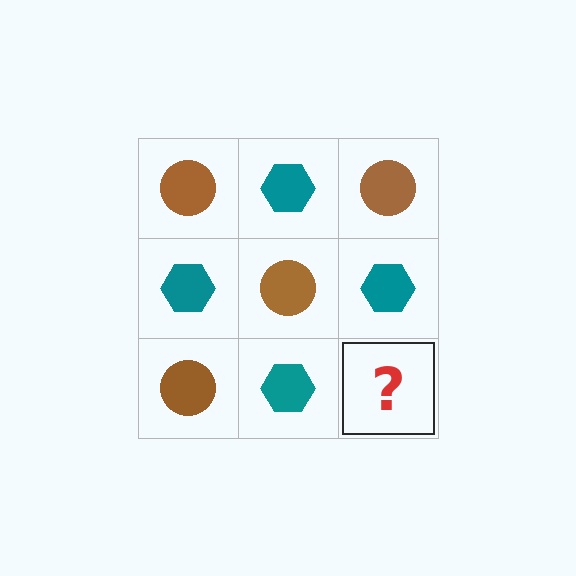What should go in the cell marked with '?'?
The missing cell should contain a brown circle.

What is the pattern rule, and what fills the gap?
The rule is that it alternates brown circle and teal hexagon in a checkerboard pattern. The gap should be filled with a brown circle.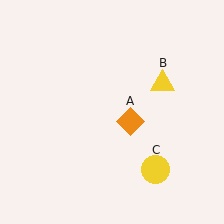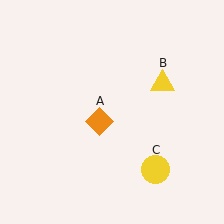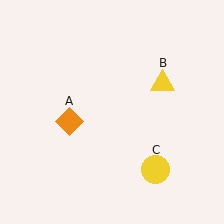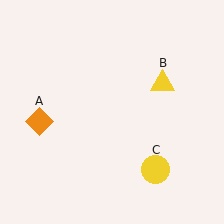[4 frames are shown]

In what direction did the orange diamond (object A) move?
The orange diamond (object A) moved left.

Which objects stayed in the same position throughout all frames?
Yellow triangle (object B) and yellow circle (object C) remained stationary.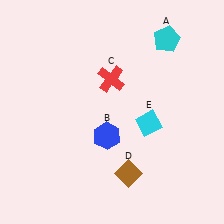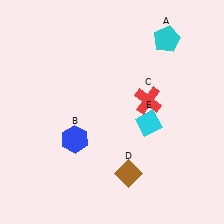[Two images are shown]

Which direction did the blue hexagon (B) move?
The blue hexagon (B) moved left.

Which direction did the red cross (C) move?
The red cross (C) moved right.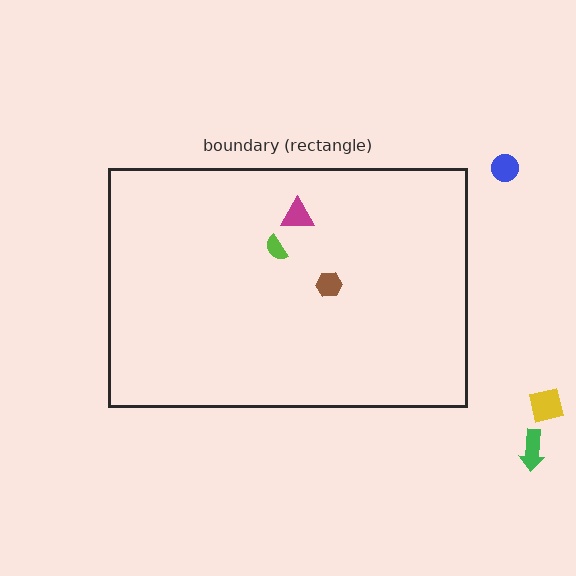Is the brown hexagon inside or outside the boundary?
Inside.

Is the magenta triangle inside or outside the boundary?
Inside.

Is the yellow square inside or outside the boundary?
Outside.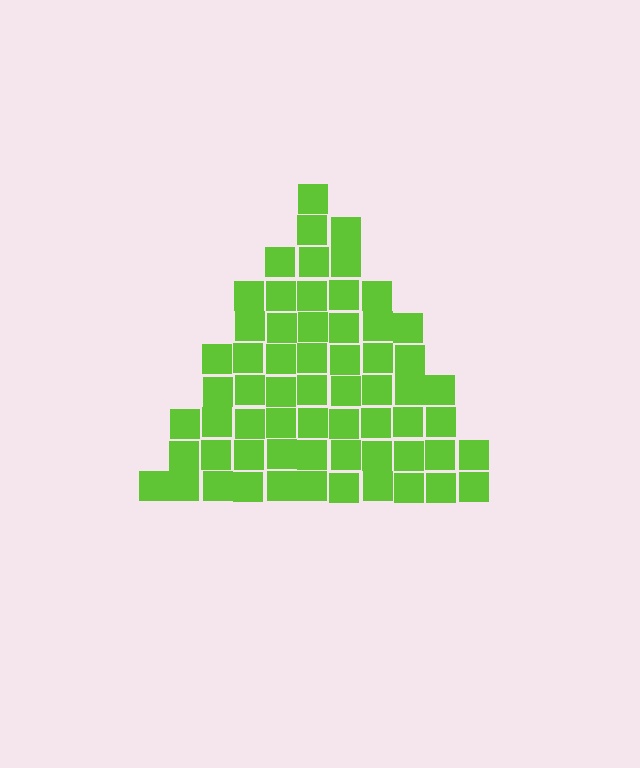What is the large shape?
The large shape is a triangle.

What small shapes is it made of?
It is made of small squares.